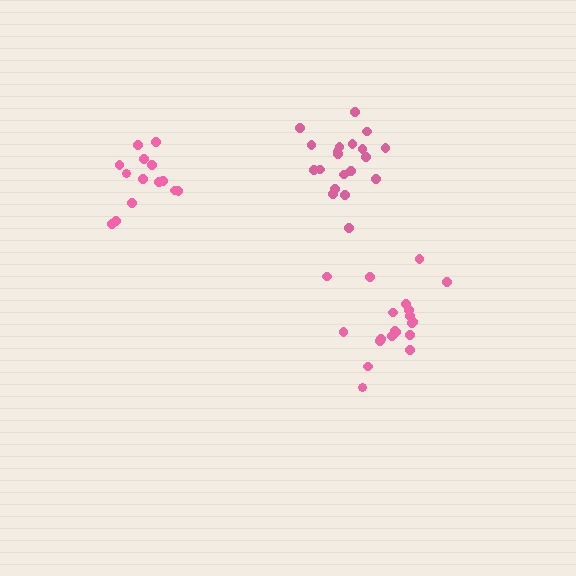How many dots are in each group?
Group 1: 20 dots, Group 2: 14 dots, Group 3: 20 dots (54 total).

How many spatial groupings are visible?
There are 3 spatial groupings.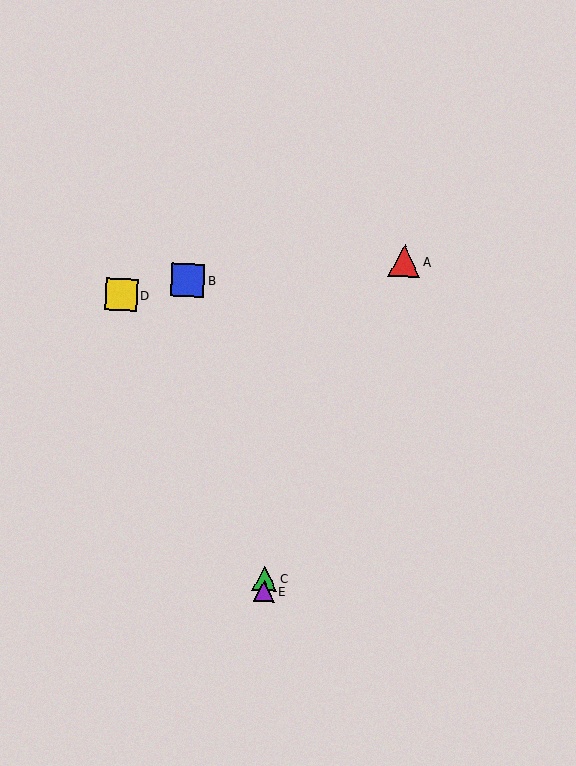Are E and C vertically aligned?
Yes, both are at x≈264.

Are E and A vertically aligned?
No, E is at x≈264 and A is at x≈404.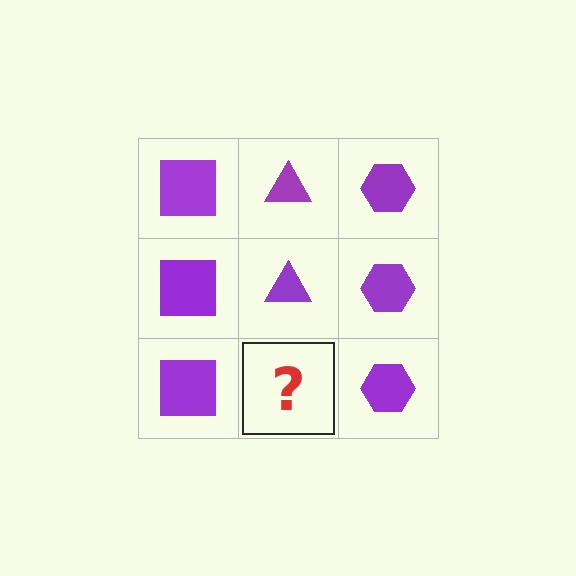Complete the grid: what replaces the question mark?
The question mark should be replaced with a purple triangle.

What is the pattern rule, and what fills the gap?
The rule is that each column has a consistent shape. The gap should be filled with a purple triangle.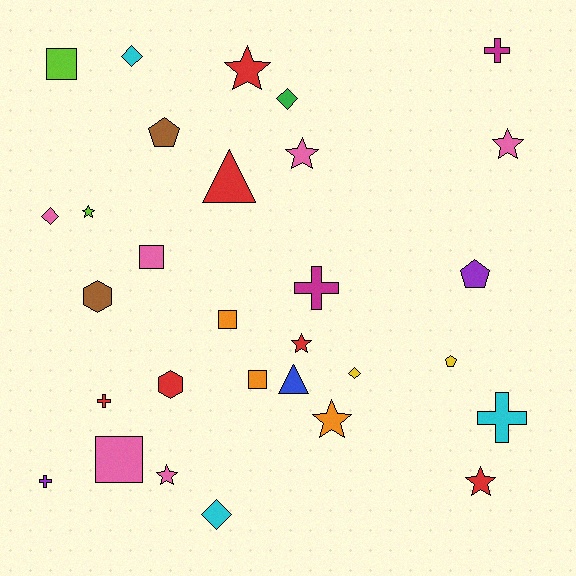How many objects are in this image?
There are 30 objects.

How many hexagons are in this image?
There are 2 hexagons.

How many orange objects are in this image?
There are 3 orange objects.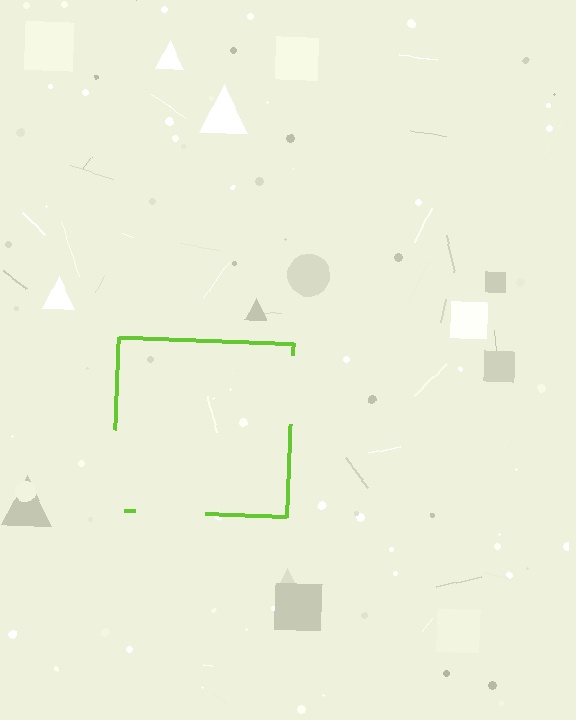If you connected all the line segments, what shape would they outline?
They would outline a square.